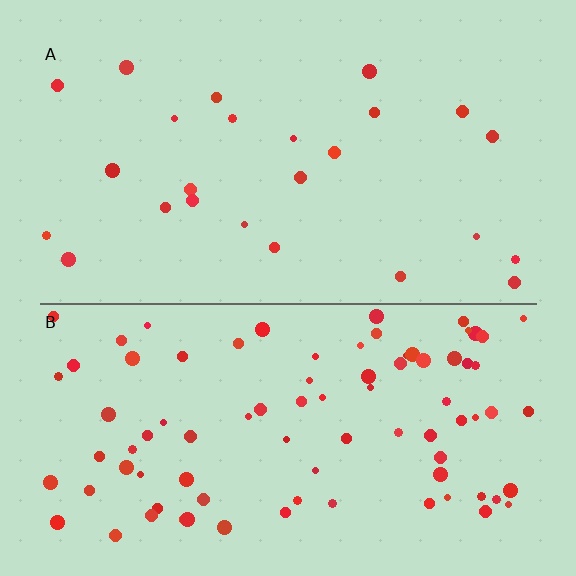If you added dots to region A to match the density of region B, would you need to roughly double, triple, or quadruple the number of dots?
Approximately triple.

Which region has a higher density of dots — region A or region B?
B (the bottom).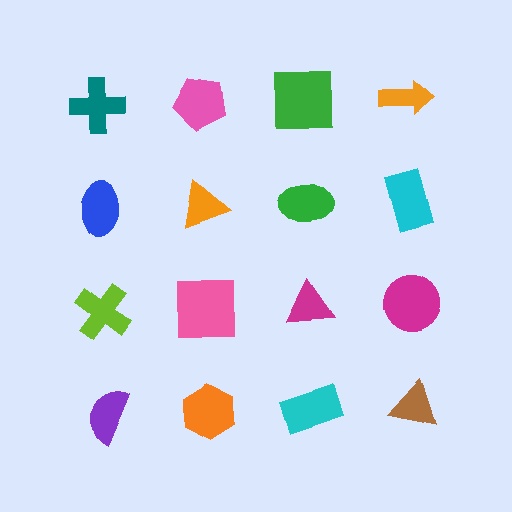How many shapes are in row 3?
4 shapes.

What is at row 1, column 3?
A green square.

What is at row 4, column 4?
A brown triangle.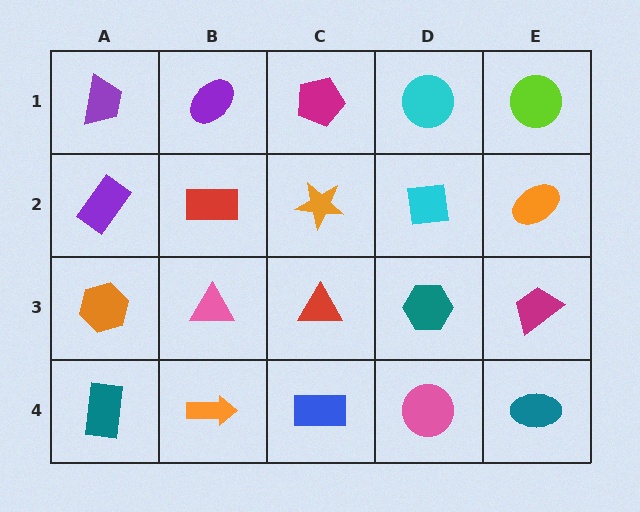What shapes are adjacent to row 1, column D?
A cyan square (row 2, column D), a magenta pentagon (row 1, column C), a lime circle (row 1, column E).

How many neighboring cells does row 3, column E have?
3.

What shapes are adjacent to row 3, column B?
A red rectangle (row 2, column B), an orange arrow (row 4, column B), an orange hexagon (row 3, column A), a red triangle (row 3, column C).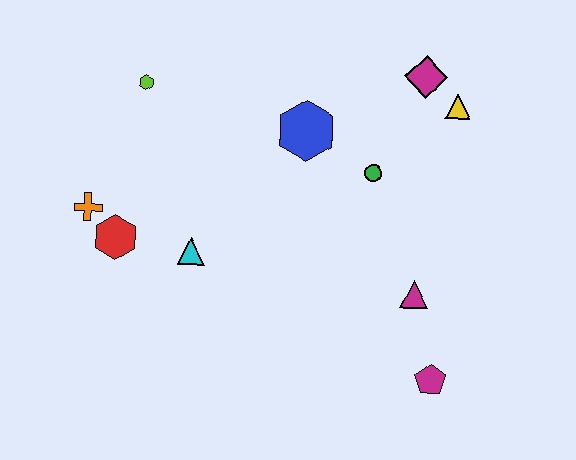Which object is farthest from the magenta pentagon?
The lime hexagon is farthest from the magenta pentagon.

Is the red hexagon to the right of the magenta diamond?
No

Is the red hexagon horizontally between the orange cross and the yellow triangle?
Yes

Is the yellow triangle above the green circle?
Yes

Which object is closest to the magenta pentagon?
The magenta triangle is closest to the magenta pentagon.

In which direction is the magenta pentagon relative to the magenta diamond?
The magenta pentagon is below the magenta diamond.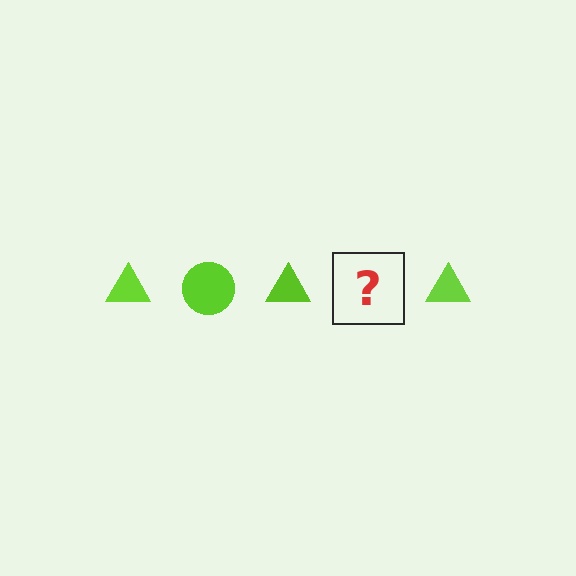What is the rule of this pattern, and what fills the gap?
The rule is that the pattern cycles through triangle, circle shapes in lime. The gap should be filled with a lime circle.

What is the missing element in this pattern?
The missing element is a lime circle.